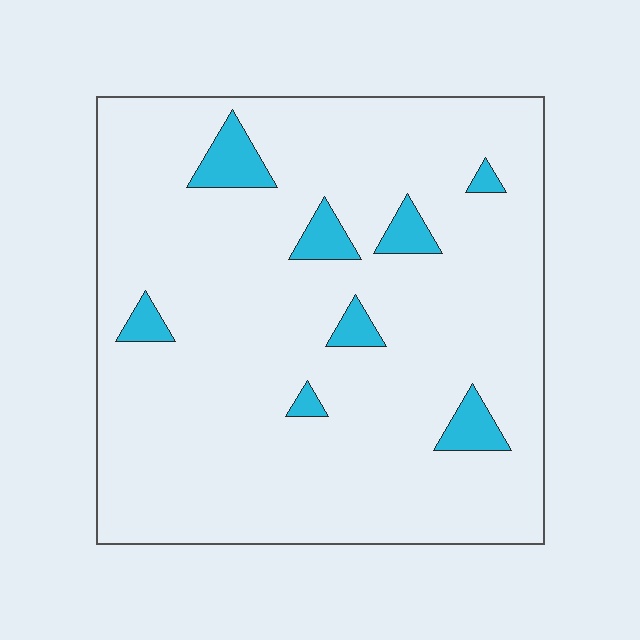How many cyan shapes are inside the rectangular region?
8.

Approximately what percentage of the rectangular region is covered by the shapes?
Approximately 10%.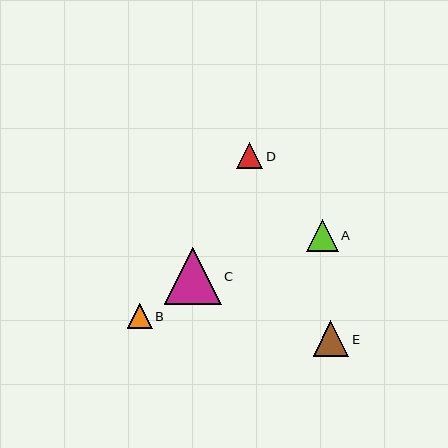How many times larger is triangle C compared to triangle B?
Triangle C is approximately 2.3 times the size of triangle B.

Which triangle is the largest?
Triangle C is the largest with a size of approximately 57 pixels.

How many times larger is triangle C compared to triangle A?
Triangle C is approximately 1.8 times the size of triangle A.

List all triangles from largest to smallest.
From largest to smallest: C, E, A, D, B.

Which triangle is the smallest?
Triangle B is the smallest with a size of approximately 25 pixels.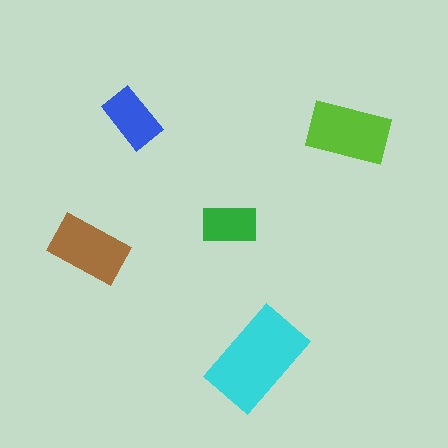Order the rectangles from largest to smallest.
the cyan one, the lime one, the brown one, the blue one, the green one.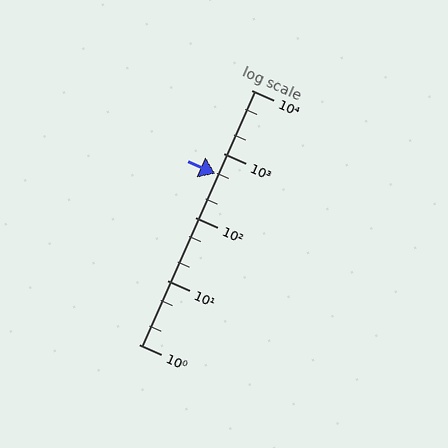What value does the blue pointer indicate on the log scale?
The pointer indicates approximately 490.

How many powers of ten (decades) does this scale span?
The scale spans 4 decades, from 1 to 10000.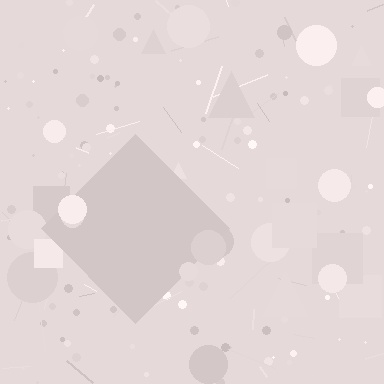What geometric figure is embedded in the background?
A diamond is embedded in the background.